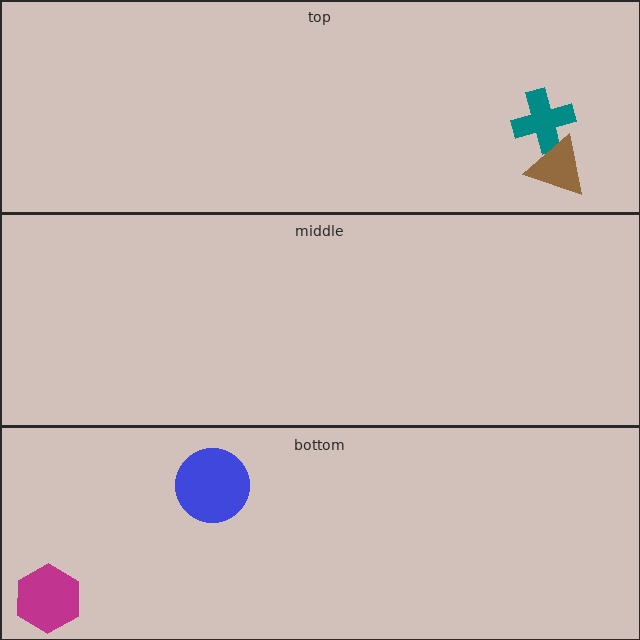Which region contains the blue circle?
The bottom region.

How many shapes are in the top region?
2.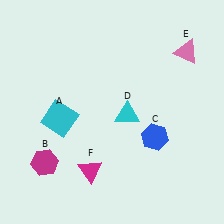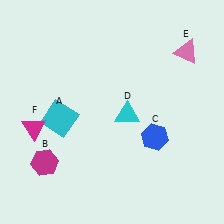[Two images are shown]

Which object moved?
The magenta triangle (F) moved left.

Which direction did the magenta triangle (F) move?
The magenta triangle (F) moved left.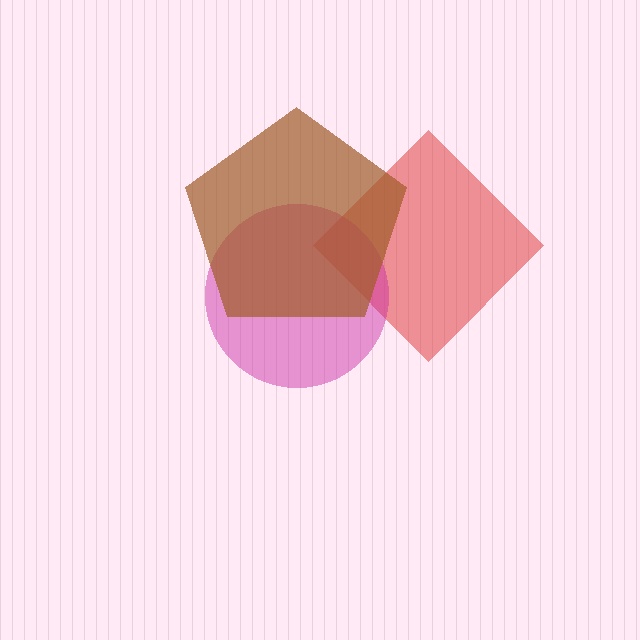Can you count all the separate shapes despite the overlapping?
Yes, there are 3 separate shapes.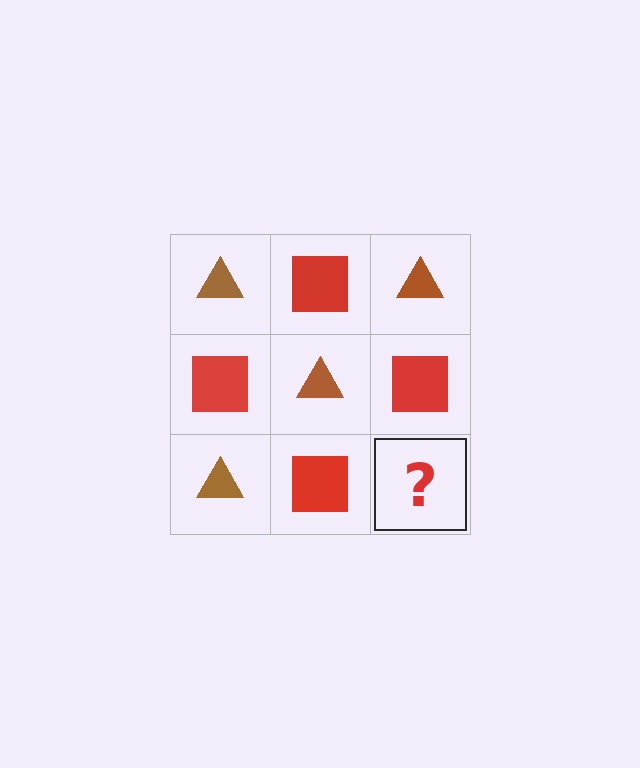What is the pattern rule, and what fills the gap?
The rule is that it alternates brown triangle and red square in a checkerboard pattern. The gap should be filled with a brown triangle.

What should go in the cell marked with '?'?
The missing cell should contain a brown triangle.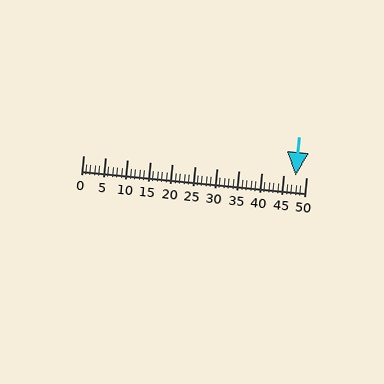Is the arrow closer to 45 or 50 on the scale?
The arrow is closer to 50.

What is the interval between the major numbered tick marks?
The major tick marks are spaced 5 units apart.